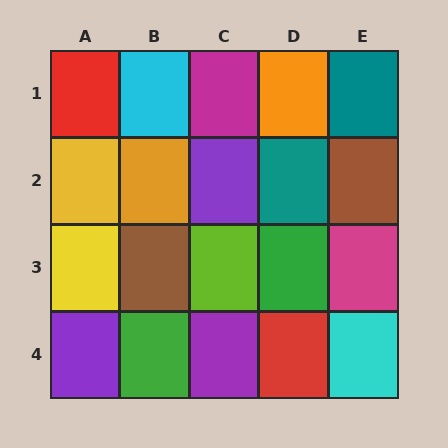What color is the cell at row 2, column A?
Yellow.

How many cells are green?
2 cells are green.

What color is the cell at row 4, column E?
Cyan.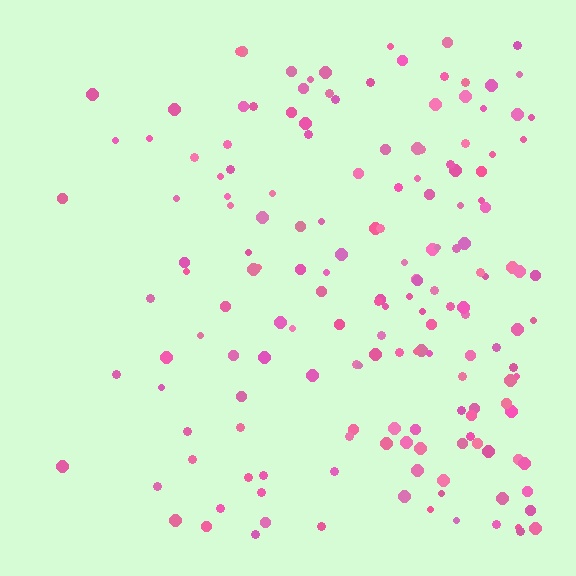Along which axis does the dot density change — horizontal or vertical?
Horizontal.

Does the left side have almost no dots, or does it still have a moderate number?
Still a moderate number, just noticeably fewer than the right.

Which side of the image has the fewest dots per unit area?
The left.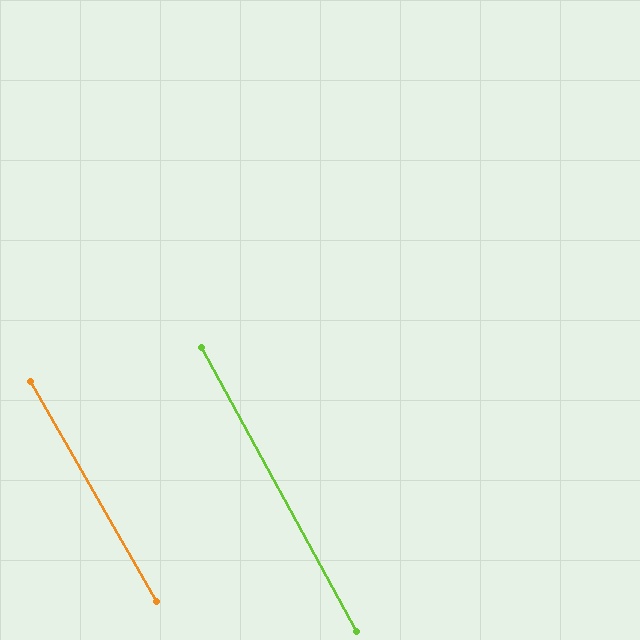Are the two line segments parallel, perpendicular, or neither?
Parallel — their directions differ by only 1.2°.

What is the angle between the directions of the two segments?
Approximately 1 degree.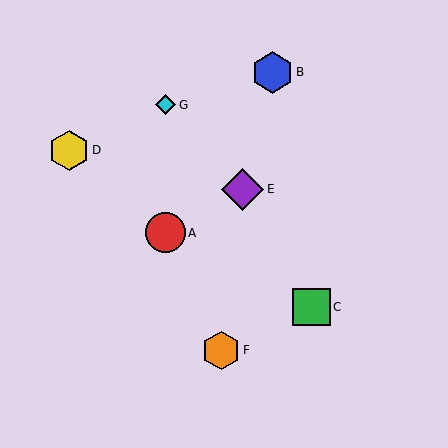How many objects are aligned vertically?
2 objects (A, G) are aligned vertically.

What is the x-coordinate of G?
Object G is at x≈165.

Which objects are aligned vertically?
Objects A, G are aligned vertically.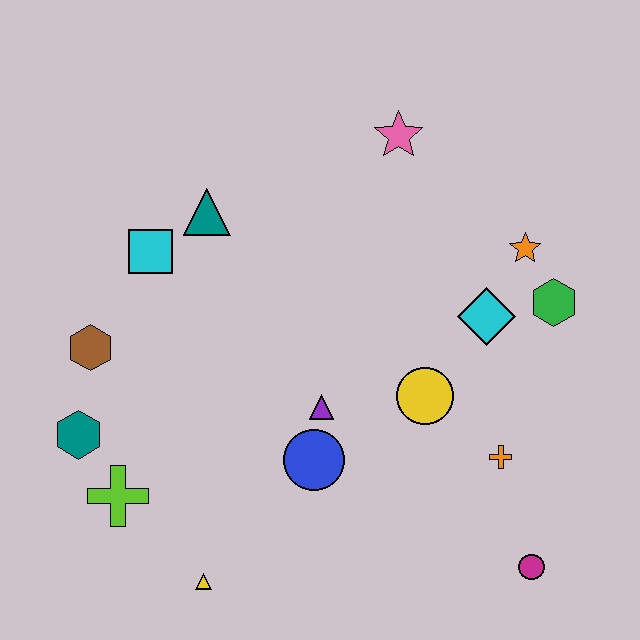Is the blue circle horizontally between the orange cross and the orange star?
No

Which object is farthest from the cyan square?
The magenta circle is farthest from the cyan square.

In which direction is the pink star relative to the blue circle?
The pink star is above the blue circle.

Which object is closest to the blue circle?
The purple triangle is closest to the blue circle.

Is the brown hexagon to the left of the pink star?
Yes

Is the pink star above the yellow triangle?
Yes